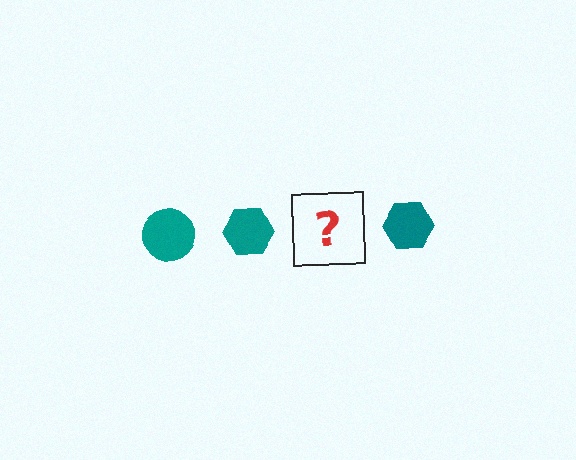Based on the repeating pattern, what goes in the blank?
The blank should be a teal circle.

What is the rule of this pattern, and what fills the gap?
The rule is that the pattern cycles through circle, hexagon shapes in teal. The gap should be filled with a teal circle.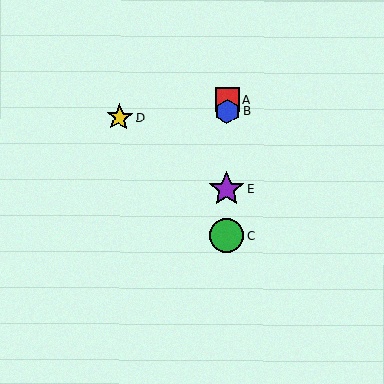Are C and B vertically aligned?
Yes, both are at x≈226.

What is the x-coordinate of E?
Object E is at x≈227.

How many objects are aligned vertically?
4 objects (A, B, C, E) are aligned vertically.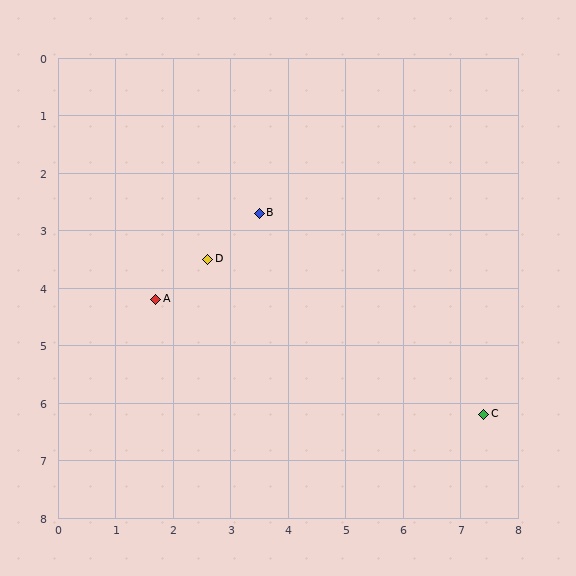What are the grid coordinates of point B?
Point B is at approximately (3.5, 2.7).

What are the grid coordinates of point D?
Point D is at approximately (2.6, 3.5).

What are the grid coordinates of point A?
Point A is at approximately (1.7, 4.2).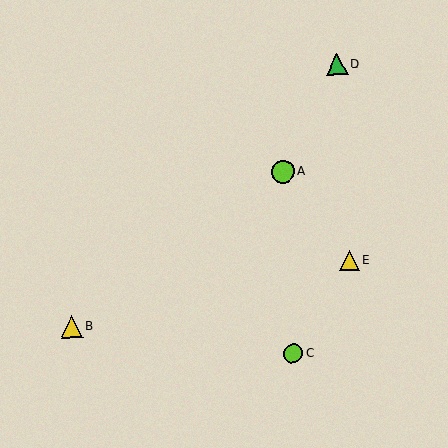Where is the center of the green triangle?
The center of the green triangle is at (337, 64).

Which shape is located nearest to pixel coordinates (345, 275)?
The yellow triangle (labeled E) at (349, 261) is nearest to that location.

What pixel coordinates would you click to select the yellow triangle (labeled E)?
Click at (349, 261) to select the yellow triangle E.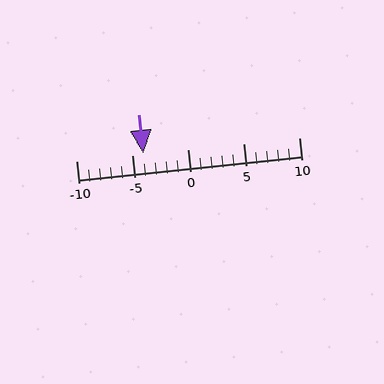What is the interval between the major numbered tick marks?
The major tick marks are spaced 5 units apart.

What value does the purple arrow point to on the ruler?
The purple arrow points to approximately -4.